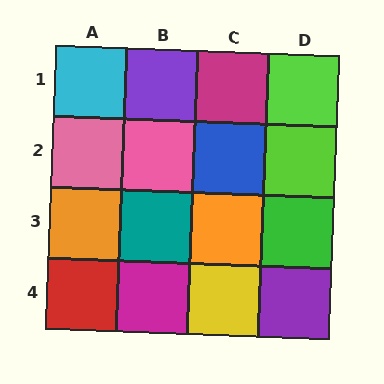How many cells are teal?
1 cell is teal.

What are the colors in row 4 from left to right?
Red, magenta, yellow, purple.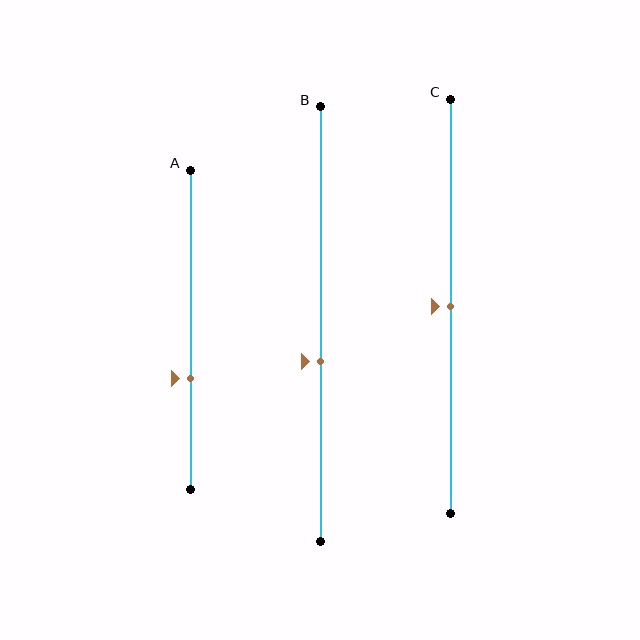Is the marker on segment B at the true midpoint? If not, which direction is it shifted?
No, the marker on segment B is shifted downward by about 9% of the segment length.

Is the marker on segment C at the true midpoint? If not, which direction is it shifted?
Yes, the marker on segment C is at the true midpoint.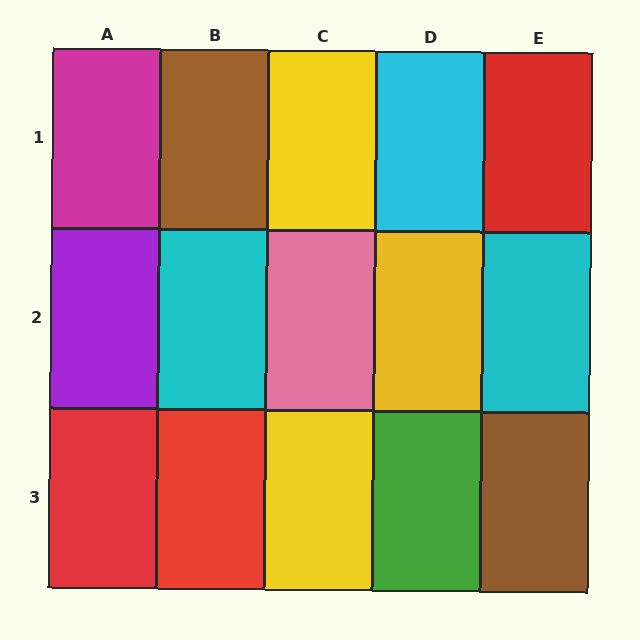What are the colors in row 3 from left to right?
Red, red, yellow, green, brown.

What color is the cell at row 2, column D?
Yellow.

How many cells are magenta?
1 cell is magenta.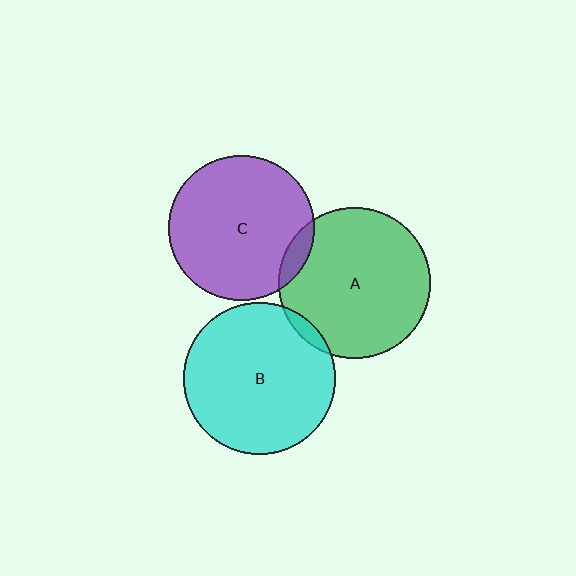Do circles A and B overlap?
Yes.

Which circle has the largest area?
Circle B (cyan).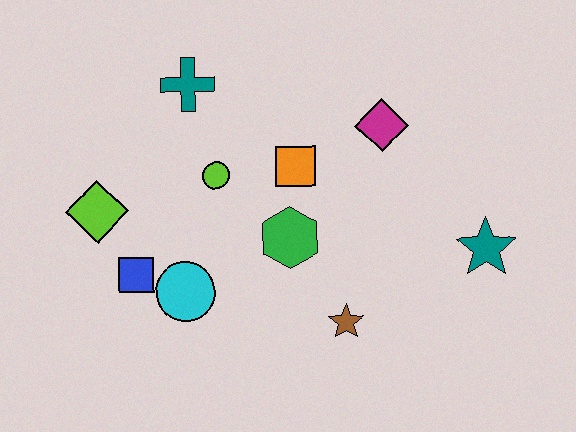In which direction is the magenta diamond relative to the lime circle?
The magenta diamond is to the right of the lime circle.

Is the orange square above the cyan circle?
Yes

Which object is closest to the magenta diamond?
The orange square is closest to the magenta diamond.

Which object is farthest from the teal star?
The lime diamond is farthest from the teal star.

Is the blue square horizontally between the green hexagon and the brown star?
No